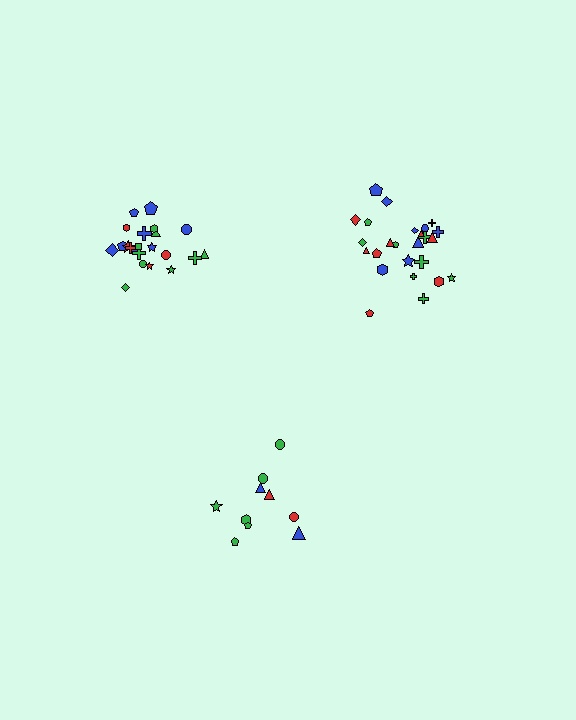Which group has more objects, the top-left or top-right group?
The top-right group.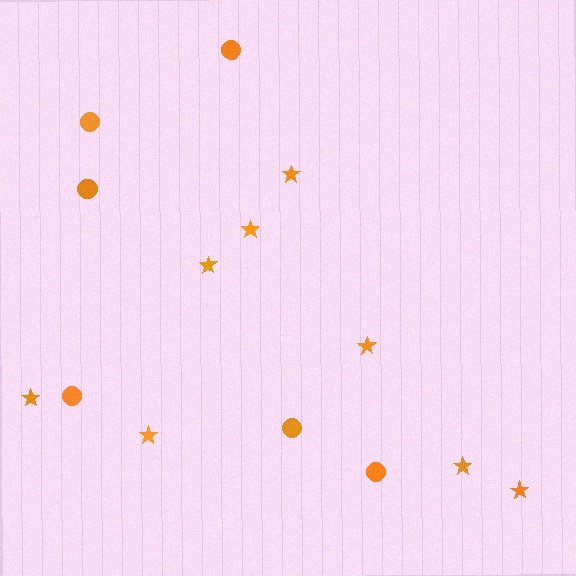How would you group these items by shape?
There are 2 groups: one group of circles (6) and one group of stars (8).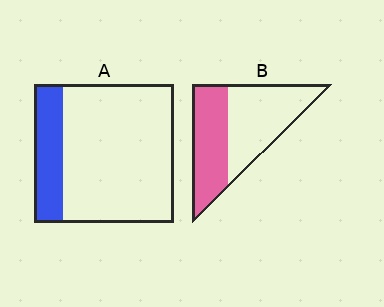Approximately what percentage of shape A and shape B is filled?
A is approximately 20% and B is approximately 45%.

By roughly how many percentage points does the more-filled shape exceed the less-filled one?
By roughly 25 percentage points (B over A).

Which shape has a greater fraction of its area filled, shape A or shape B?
Shape B.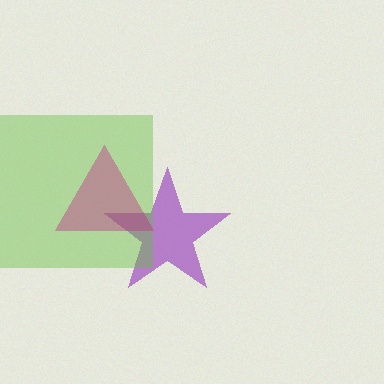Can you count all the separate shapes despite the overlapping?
Yes, there are 3 separate shapes.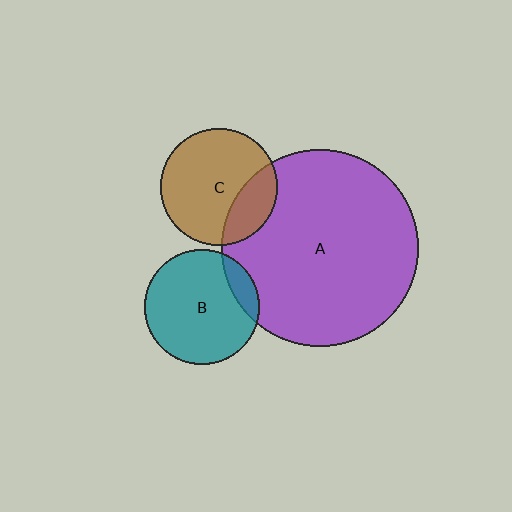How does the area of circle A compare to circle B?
Approximately 2.9 times.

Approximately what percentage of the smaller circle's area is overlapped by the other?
Approximately 25%.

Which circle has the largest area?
Circle A (purple).